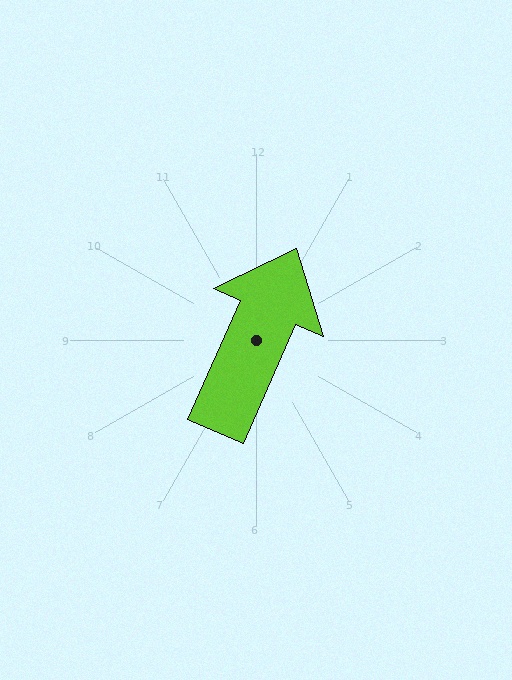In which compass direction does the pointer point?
Northeast.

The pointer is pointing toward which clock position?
Roughly 1 o'clock.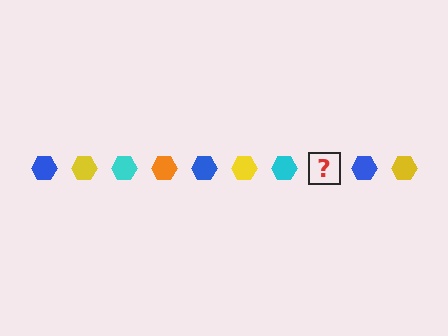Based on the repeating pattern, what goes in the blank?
The blank should be an orange hexagon.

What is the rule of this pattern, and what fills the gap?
The rule is that the pattern cycles through blue, yellow, cyan, orange hexagons. The gap should be filled with an orange hexagon.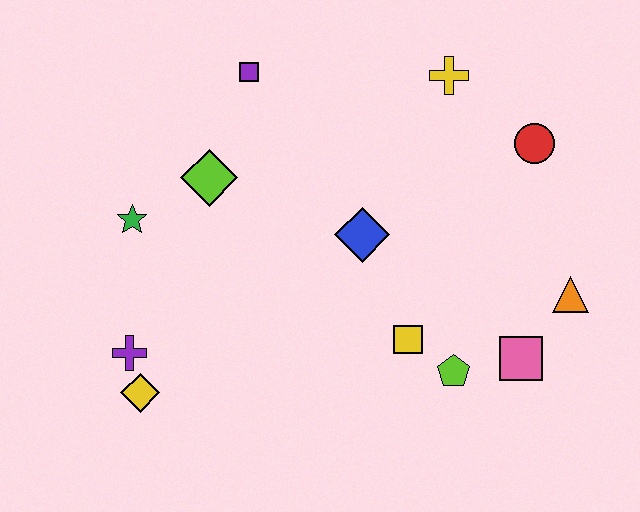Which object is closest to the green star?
The lime diamond is closest to the green star.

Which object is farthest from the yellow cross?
The yellow diamond is farthest from the yellow cross.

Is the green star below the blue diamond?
No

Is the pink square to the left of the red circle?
Yes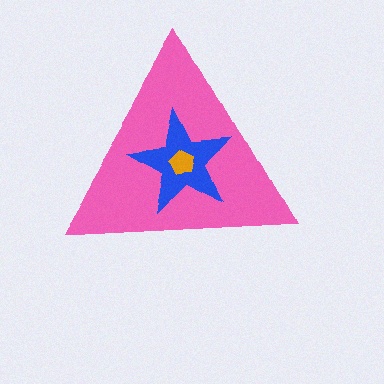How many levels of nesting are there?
3.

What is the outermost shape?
The pink triangle.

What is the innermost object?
The orange pentagon.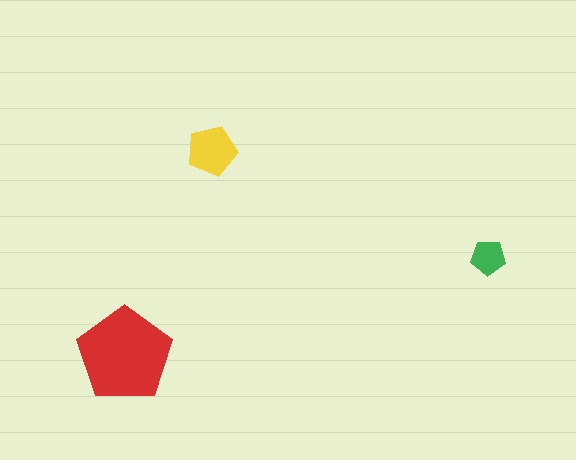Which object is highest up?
The yellow pentagon is topmost.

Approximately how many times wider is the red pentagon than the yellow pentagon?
About 2 times wider.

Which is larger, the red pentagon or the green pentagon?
The red one.